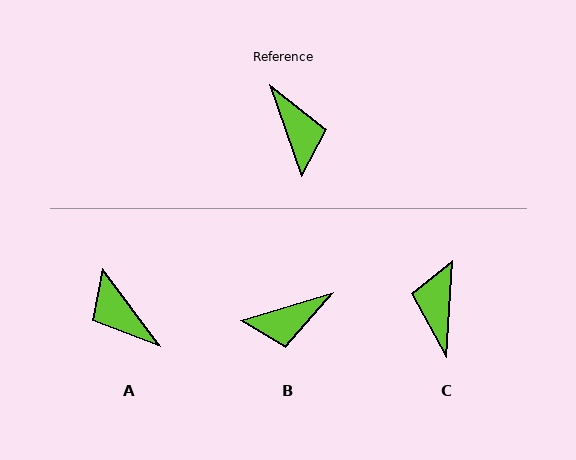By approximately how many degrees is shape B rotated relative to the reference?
Approximately 93 degrees clockwise.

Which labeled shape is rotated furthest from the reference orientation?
A, about 163 degrees away.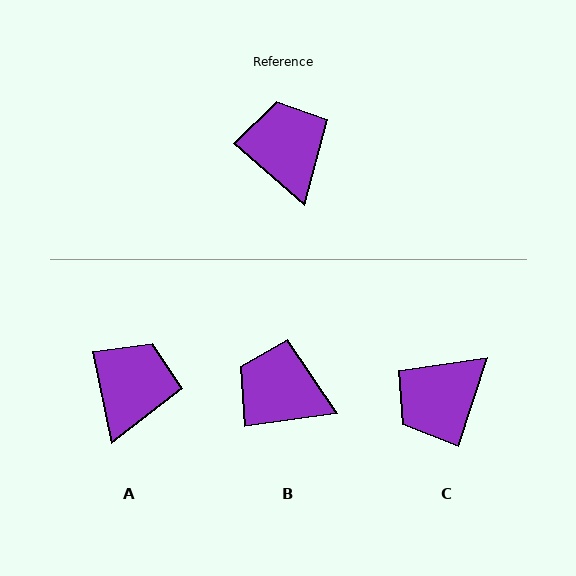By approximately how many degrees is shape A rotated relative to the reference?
Approximately 37 degrees clockwise.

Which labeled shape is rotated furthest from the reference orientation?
C, about 113 degrees away.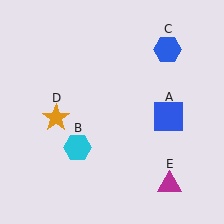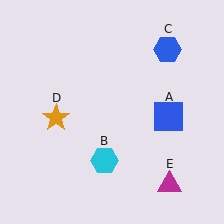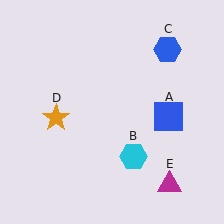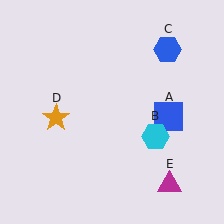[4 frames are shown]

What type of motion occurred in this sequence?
The cyan hexagon (object B) rotated counterclockwise around the center of the scene.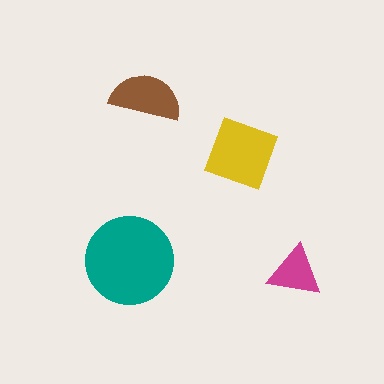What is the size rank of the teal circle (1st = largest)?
1st.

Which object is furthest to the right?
The magenta triangle is rightmost.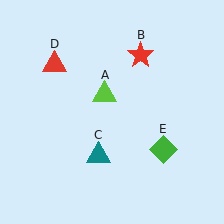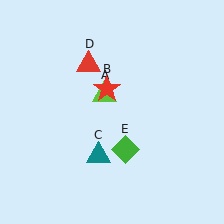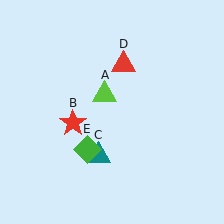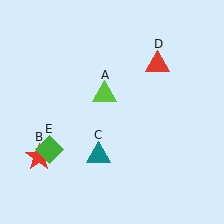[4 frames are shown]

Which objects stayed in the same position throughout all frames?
Lime triangle (object A) and teal triangle (object C) remained stationary.